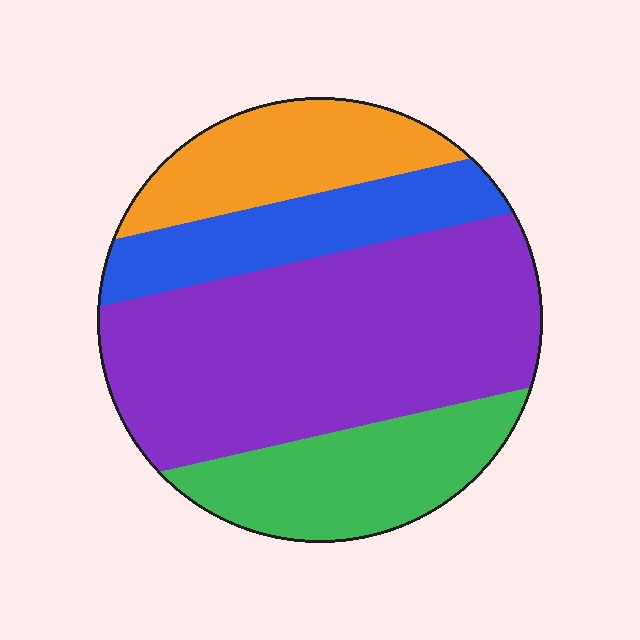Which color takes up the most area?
Purple, at roughly 50%.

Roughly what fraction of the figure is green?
Green takes up about one fifth (1/5) of the figure.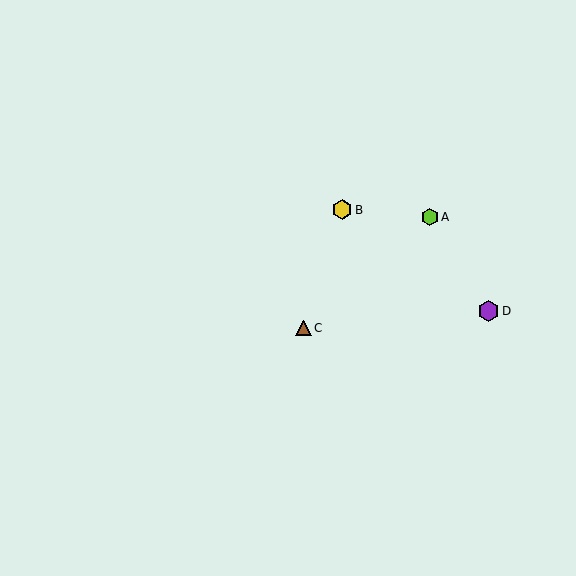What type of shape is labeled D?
Shape D is a purple hexagon.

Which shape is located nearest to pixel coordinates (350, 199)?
The yellow hexagon (labeled B) at (342, 210) is nearest to that location.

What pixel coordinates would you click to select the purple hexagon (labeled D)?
Click at (489, 311) to select the purple hexagon D.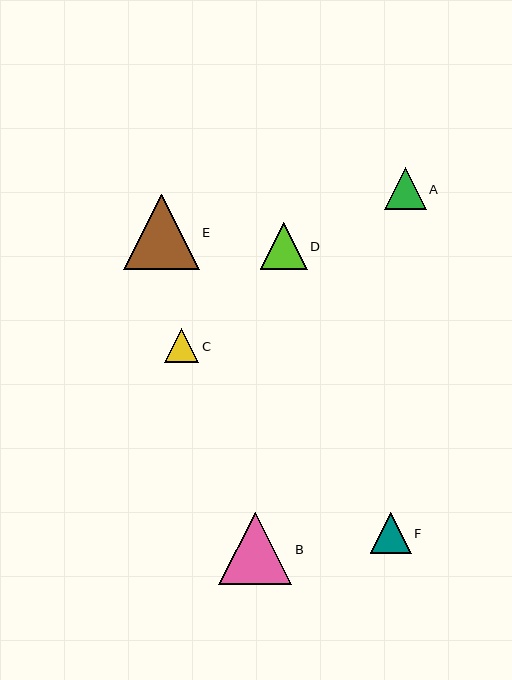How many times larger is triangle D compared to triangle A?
Triangle D is approximately 1.1 times the size of triangle A.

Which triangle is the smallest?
Triangle C is the smallest with a size of approximately 34 pixels.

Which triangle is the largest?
Triangle E is the largest with a size of approximately 75 pixels.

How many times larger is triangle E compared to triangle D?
Triangle E is approximately 1.6 times the size of triangle D.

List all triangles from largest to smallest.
From largest to smallest: E, B, D, A, F, C.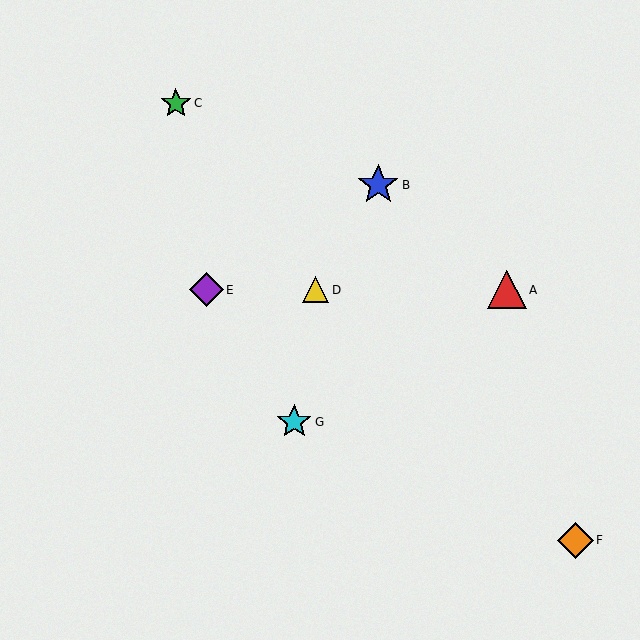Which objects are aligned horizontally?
Objects A, D, E are aligned horizontally.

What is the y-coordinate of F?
Object F is at y≈540.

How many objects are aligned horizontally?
3 objects (A, D, E) are aligned horizontally.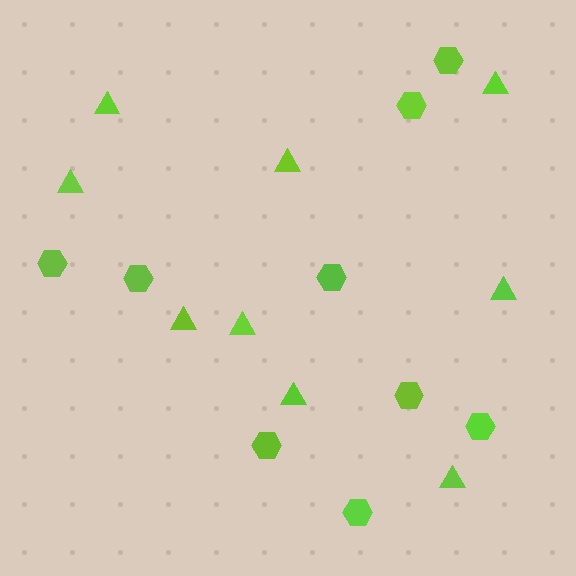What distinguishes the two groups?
There are 2 groups: one group of triangles (9) and one group of hexagons (9).